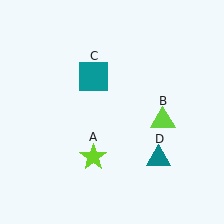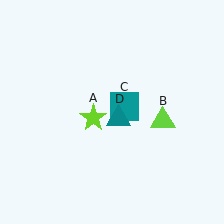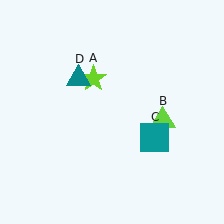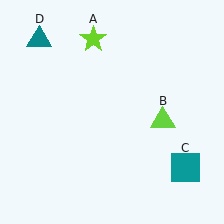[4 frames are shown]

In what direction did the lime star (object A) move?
The lime star (object A) moved up.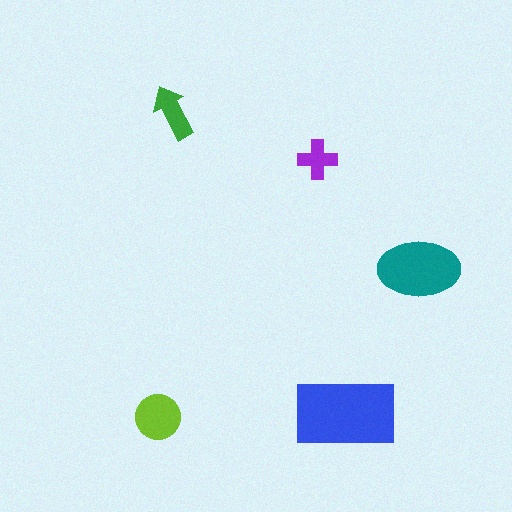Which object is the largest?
The blue rectangle.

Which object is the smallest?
The purple cross.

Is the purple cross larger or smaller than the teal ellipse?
Smaller.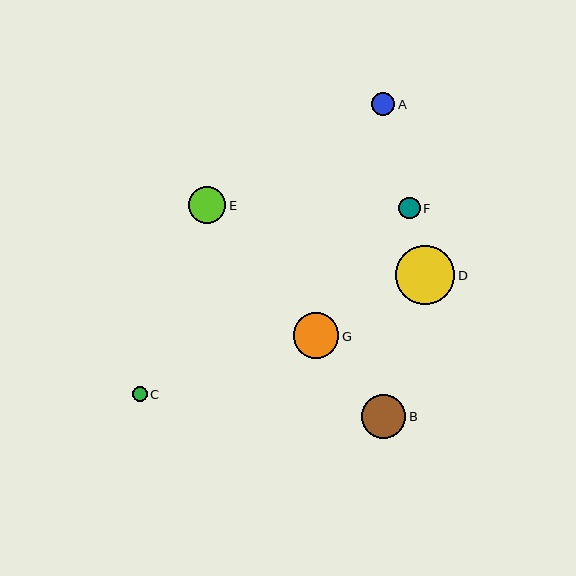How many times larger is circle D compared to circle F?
Circle D is approximately 2.7 times the size of circle F.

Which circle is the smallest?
Circle C is the smallest with a size of approximately 15 pixels.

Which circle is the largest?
Circle D is the largest with a size of approximately 59 pixels.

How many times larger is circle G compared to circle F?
Circle G is approximately 2.1 times the size of circle F.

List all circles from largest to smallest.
From largest to smallest: D, G, B, E, A, F, C.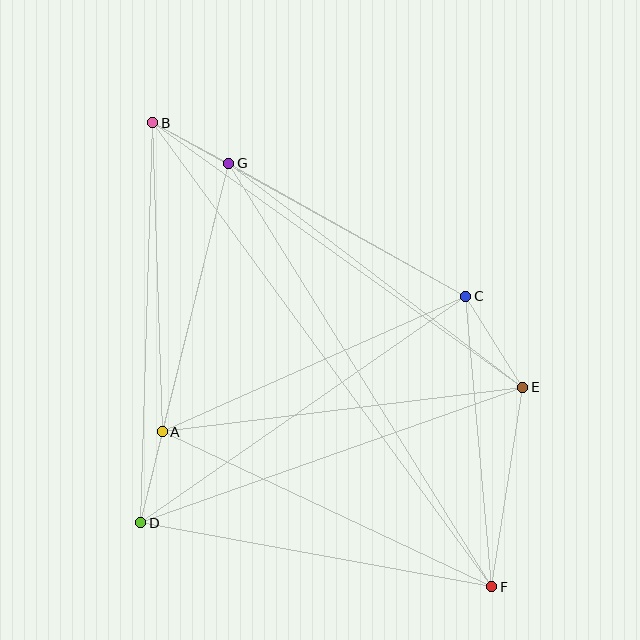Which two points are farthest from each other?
Points B and F are farthest from each other.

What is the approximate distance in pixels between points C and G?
The distance between C and G is approximately 272 pixels.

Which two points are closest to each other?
Points B and G are closest to each other.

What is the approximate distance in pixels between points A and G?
The distance between A and G is approximately 277 pixels.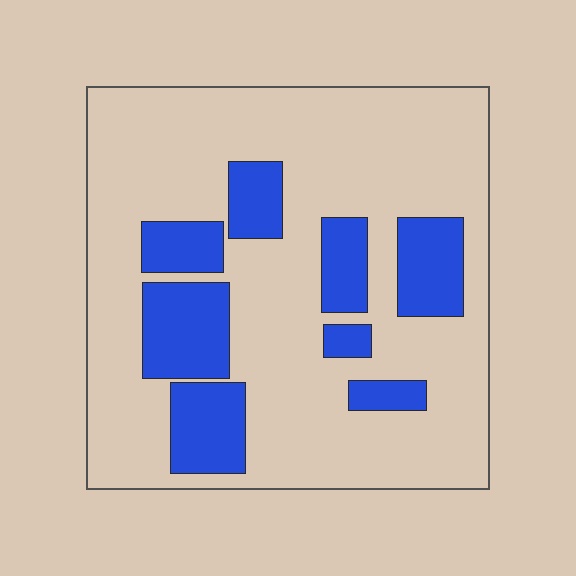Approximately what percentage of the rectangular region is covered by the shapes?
Approximately 25%.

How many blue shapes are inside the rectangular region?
8.